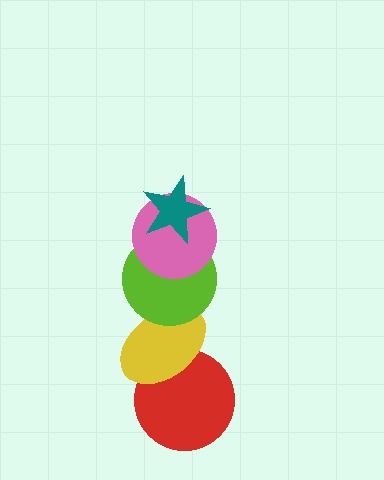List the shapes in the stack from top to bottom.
From top to bottom: the teal star, the pink circle, the lime circle, the yellow ellipse, the red circle.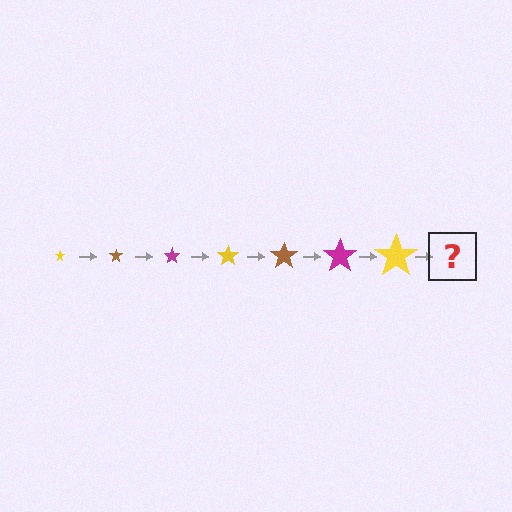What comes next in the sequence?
The next element should be a brown star, larger than the previous one.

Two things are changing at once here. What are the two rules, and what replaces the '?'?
The two rules are that the star grows larger each step and the color cycles through yellow, brown, and magenta. The '?' should be a brown star, larger than the previous one.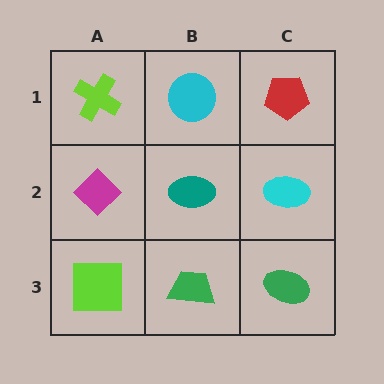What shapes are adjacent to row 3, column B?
A teal ellipse (row 2, column B), a lime square (row 3, column A), a green ellipse (row 3, column C).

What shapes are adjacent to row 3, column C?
A cyan ellipse (row 2, column C), a green trapezoid (row 3, column B).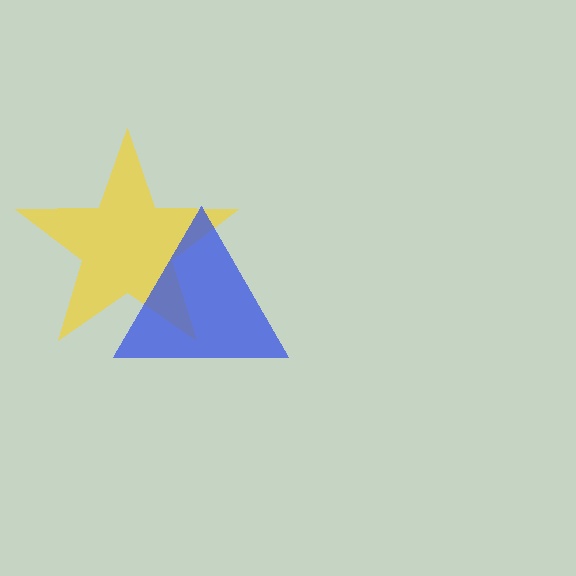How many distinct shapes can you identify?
There are 2 distinct shapes: a yellow star, a blue triangle.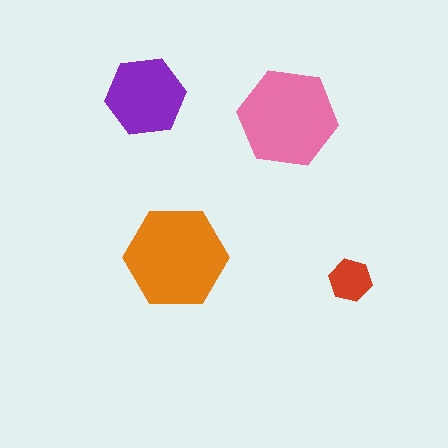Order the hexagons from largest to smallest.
the orange one, the pink one, the purple one, the red one.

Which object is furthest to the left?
The purple hexagon is leftmost.